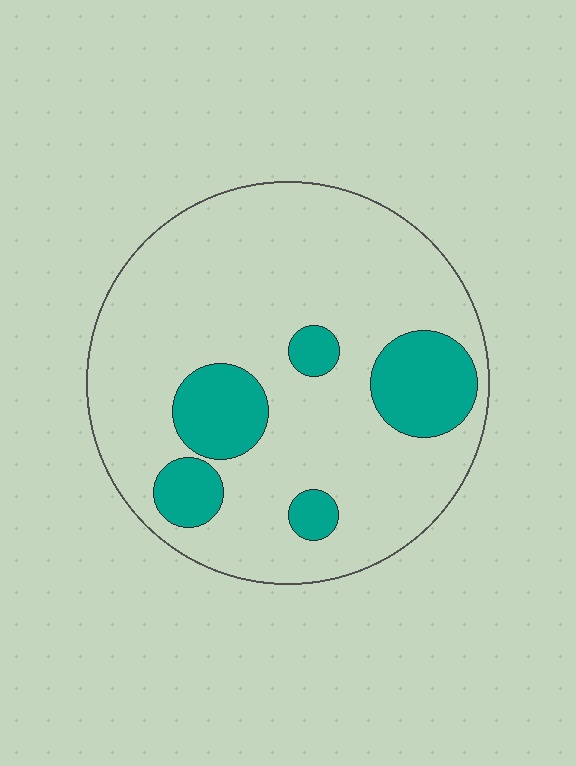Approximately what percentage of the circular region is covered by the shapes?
Approximately 20%.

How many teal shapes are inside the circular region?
5.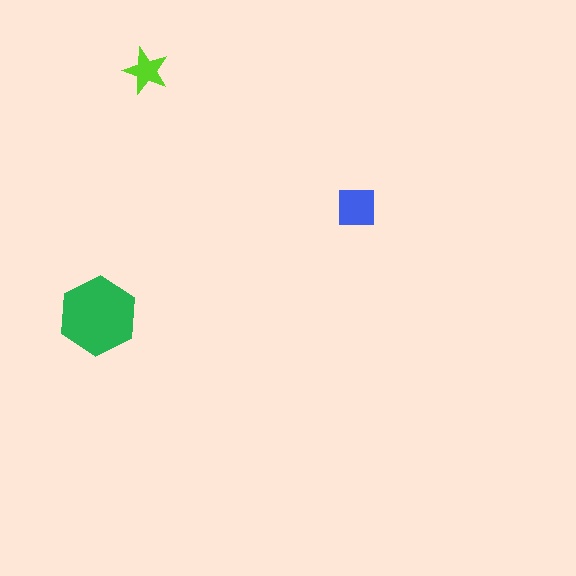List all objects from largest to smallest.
The green hexagon, the blue square, the lime star.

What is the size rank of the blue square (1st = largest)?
2nd.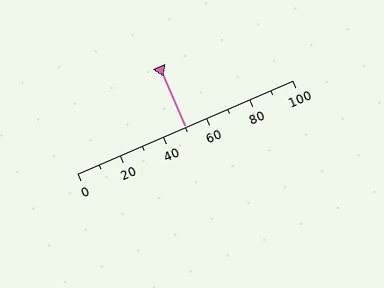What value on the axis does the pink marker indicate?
The marker indicates approximately 50.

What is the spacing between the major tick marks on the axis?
The major ticks are spaced 20 apart.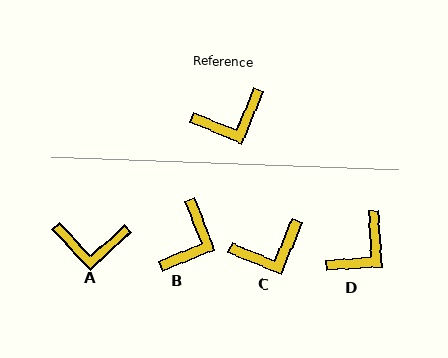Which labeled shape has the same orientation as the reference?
C.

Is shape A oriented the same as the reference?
No, it is off by about 24 degrees.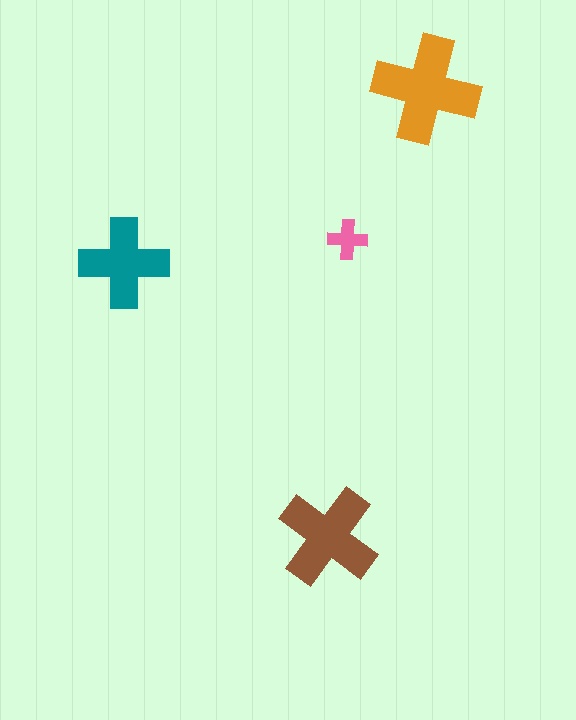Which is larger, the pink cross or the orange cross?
The orange one.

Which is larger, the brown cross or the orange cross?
The orange one.